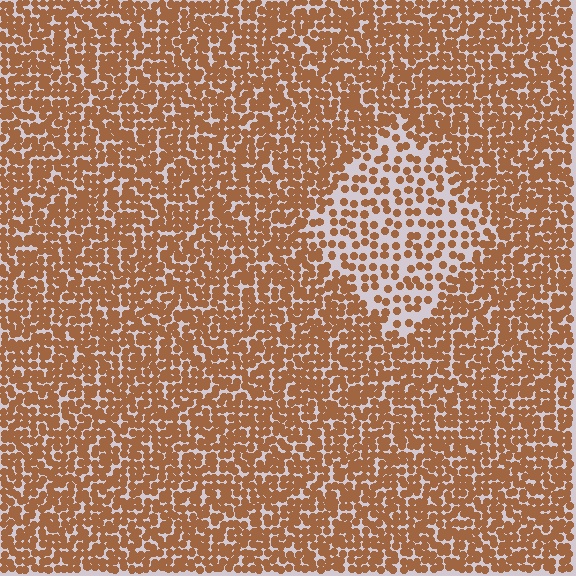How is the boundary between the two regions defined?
The boundary is defined by a change in element density (approximately 2.1x ratio). All elements are the same color, size, and shape.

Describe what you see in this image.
The image contains small brown elements arranged at two different densities. A diamond-shaped region is visible where the elements are less densely packed than the surrounding area.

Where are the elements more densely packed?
The elements are more densely packed outside the diamond boundary.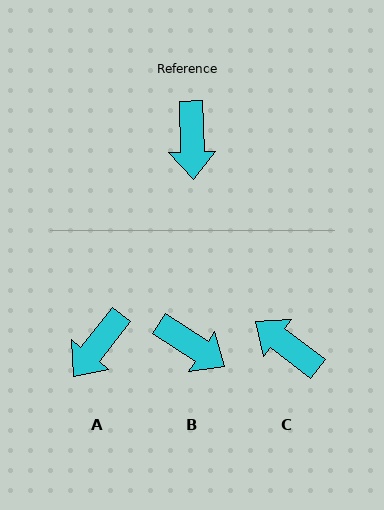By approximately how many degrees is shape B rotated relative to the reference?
Approximately 55 degrees counter-clockwise.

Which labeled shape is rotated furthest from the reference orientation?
C, about 129 degrees away.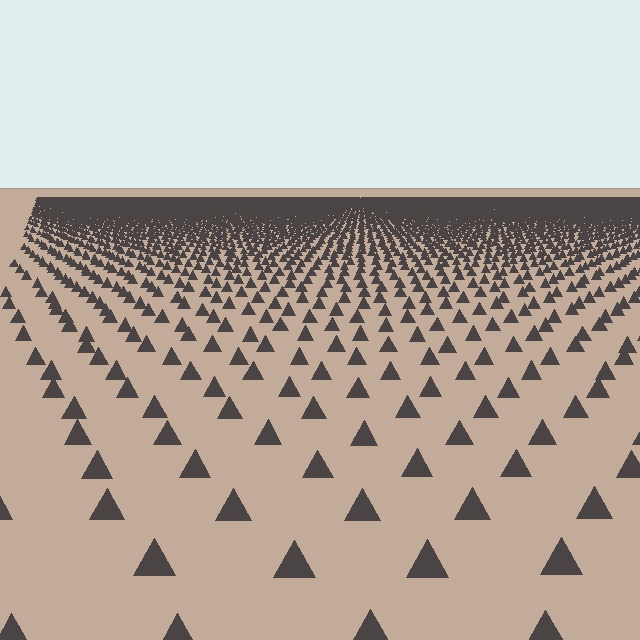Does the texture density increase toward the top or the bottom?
Density increases toward the top.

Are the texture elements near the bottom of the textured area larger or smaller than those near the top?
Larger. Near the bottom, elements are closer to the viewer and appear at a bigger on-screen size.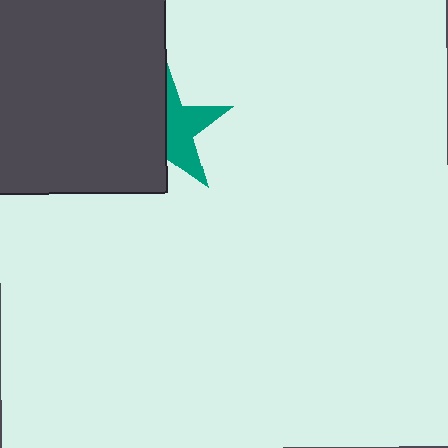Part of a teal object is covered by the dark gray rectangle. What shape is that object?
It is a star.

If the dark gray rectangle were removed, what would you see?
You would see the complete teal star.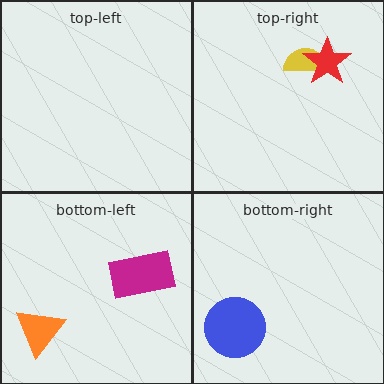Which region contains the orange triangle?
The bottom-left region.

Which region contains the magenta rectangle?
The bottom-left region.